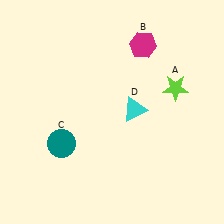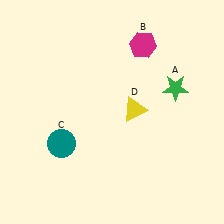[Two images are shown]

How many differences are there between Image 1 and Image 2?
There are 2 differences between the two images.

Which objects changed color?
A changed from lime to green. D changed from cyan to yellow.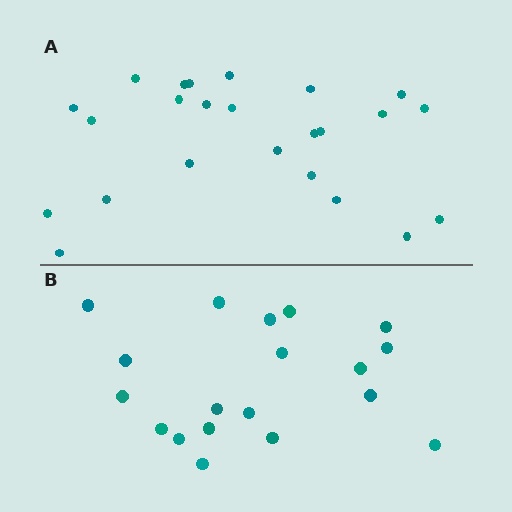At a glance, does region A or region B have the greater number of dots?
Region A (the top region) has more dots.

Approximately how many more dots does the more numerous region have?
Region A has about 5 more dots than region B.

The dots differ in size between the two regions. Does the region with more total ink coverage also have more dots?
No. Region B has more total ink coverage because its dots are larger, but region A actually contains more individual dots. Total area can be misleading — the number of items is what matters here.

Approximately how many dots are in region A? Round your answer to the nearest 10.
About 20 dots. (The exact count is 24, which rounds to 20.)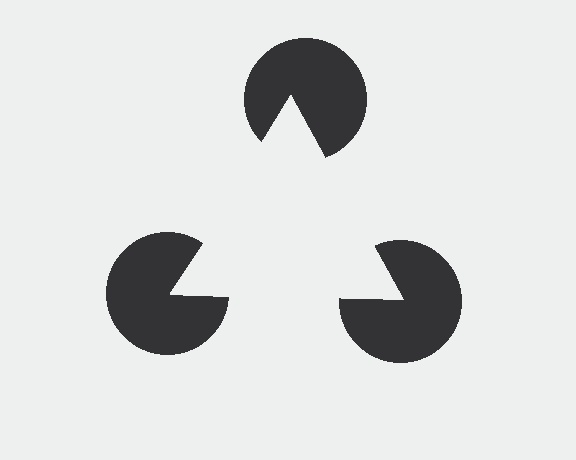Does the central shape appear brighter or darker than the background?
It typically appears slightly brighter than the background, even though no actual brightness change is drawn.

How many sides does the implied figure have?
3 sides.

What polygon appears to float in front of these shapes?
An illusory triangle — its edges are inferred from the aligned wedge cuts in the pac-man discs, not physically drawn.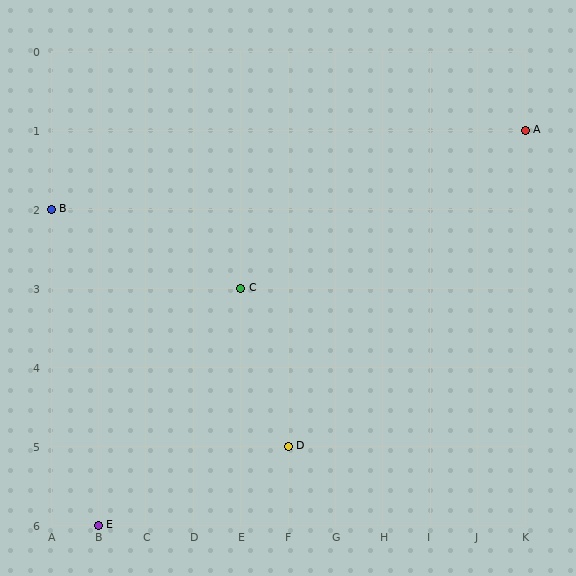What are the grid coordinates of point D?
Point D is at grid coordinates (F, 5).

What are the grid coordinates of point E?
Point E is at grid coordinates (B, 6).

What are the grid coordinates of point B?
Point B is at grid coordinates (A, 2).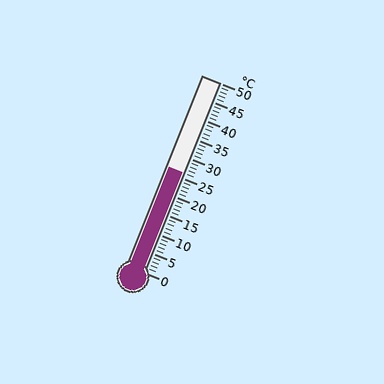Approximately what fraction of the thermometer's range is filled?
The thermometer is filled to approximately 50% of its range.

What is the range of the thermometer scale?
The thermometer scale ranges from 0°C to 50°C.